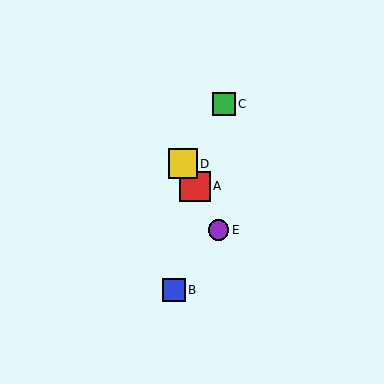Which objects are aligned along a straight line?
Objects A, D, E are aligned along a straight line.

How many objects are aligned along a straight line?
3 objects (A, D, E) are aligned along a straight line.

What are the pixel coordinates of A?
Object A is at (195, 186).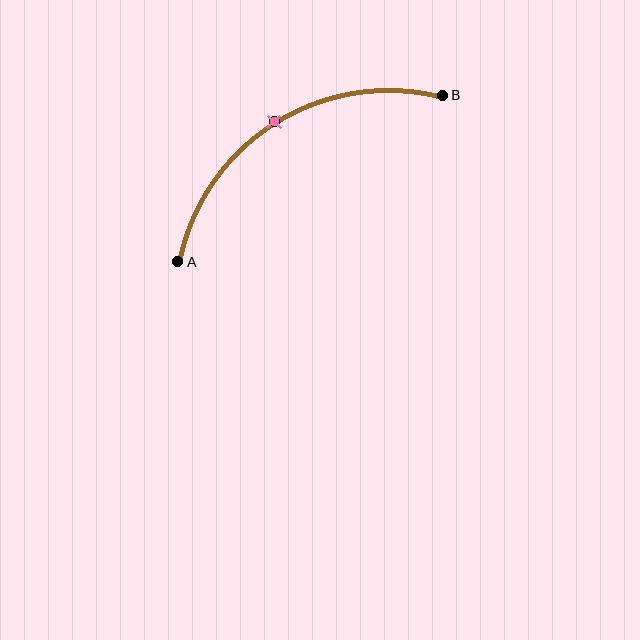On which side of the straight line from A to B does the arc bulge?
The arc bulges above the straight line connecting A and B.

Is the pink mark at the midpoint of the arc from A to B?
Yes. The pink mark lies on the arc at equal arc-length from both A and B — it is the arc midpoint.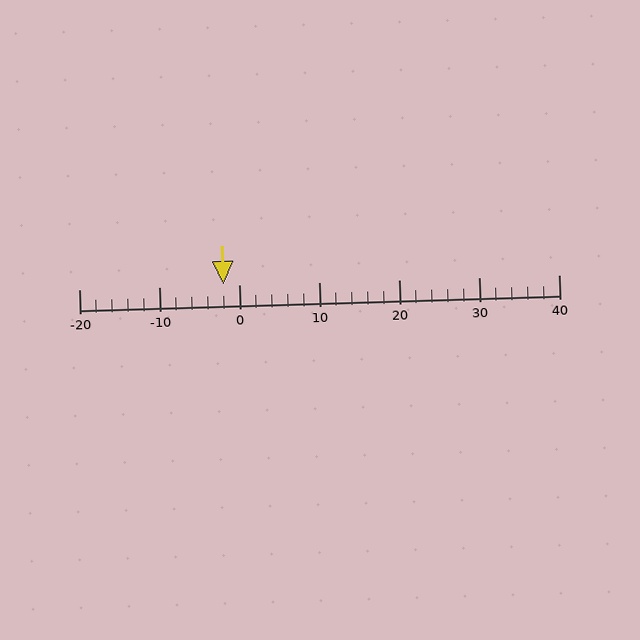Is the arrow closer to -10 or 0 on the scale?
The arrow is closer to 0.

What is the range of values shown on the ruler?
The ruler shows values from -20 to 40.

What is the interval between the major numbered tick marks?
The major tick marks are spaced 10 units apart.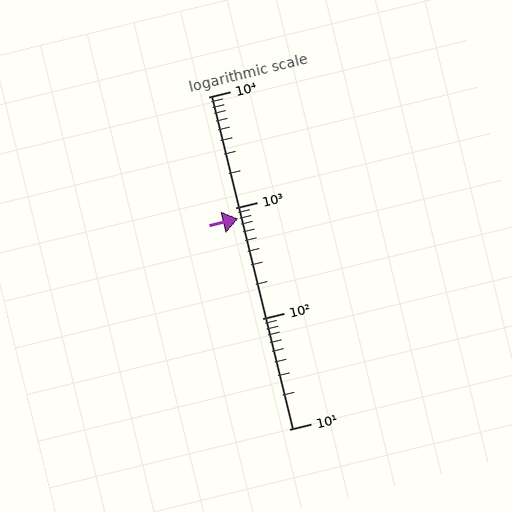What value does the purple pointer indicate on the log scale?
The pointer indicates approximately 800.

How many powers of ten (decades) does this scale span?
The scale spans 3 decades, from 10 to 10000.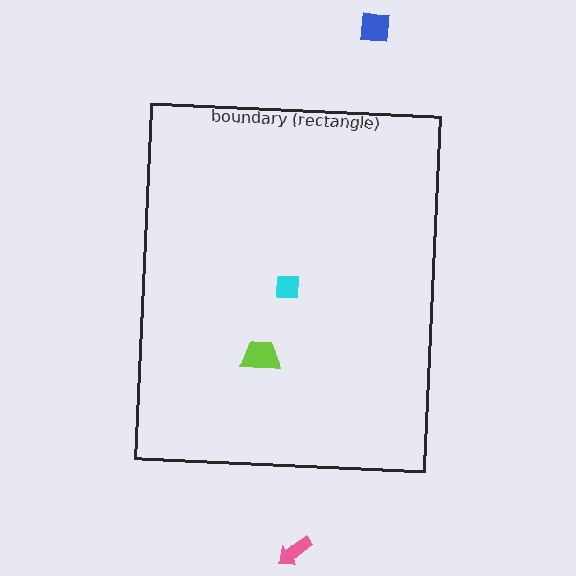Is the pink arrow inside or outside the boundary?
Outside.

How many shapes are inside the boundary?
2 inside, 2 outside.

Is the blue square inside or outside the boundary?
Outside.